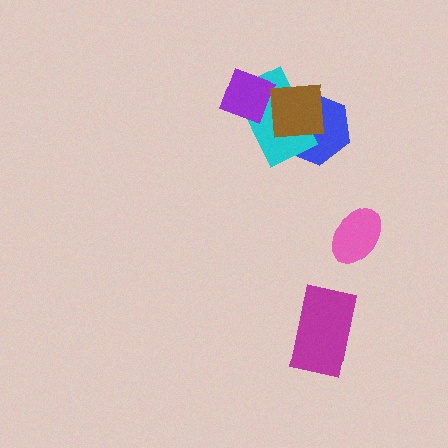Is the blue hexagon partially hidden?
Yes, it is partially covered by another shape.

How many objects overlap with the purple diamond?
2 objects overlap with the purple diamond.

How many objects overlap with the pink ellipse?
0 objects overlap with the pink ellipse.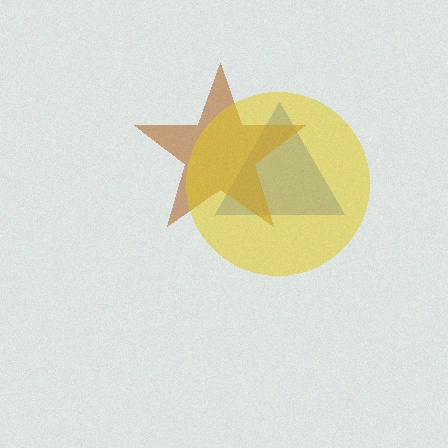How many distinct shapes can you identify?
There are 3 distinct shapes: a blue triangle, a brown star, a yellow circle.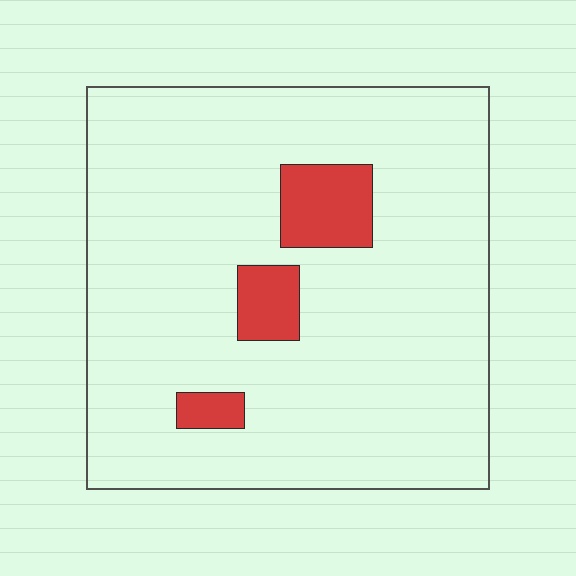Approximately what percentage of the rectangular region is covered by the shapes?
Approximately 10%.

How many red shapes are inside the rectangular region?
3.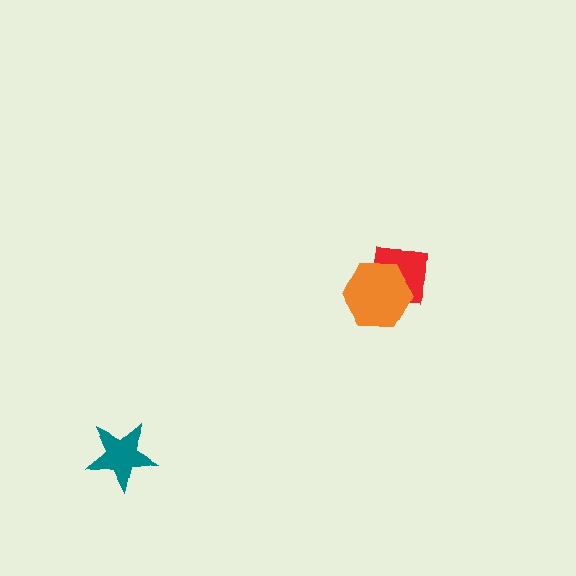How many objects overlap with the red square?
1 object overlaps with the red square.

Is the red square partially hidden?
Yes, it is partially covered by another shape.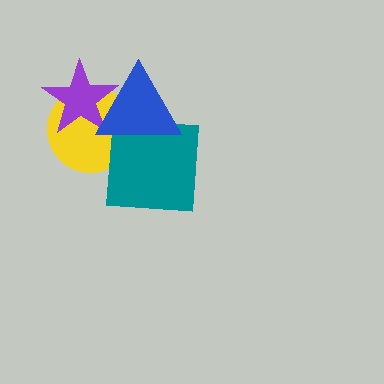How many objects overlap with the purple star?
2 objects overlap with the purple star.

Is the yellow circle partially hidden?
Yes, it is partially covered by another shape.